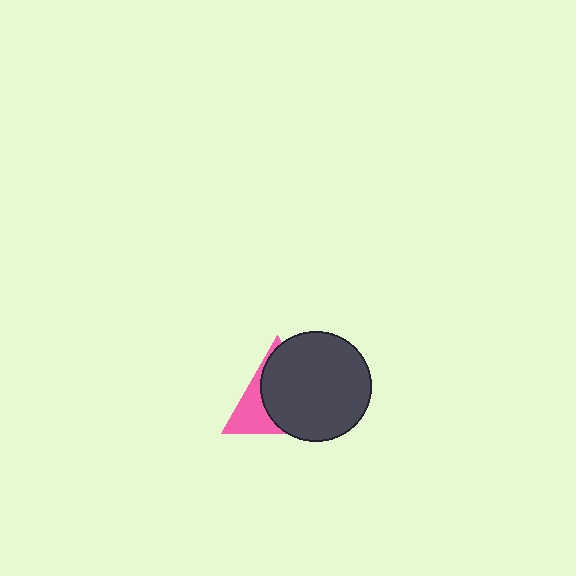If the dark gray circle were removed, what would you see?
You would see the complete pink triangle.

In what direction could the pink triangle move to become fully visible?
The pink triangle could move left. That would shift it out from behind the dark gray circle entirely.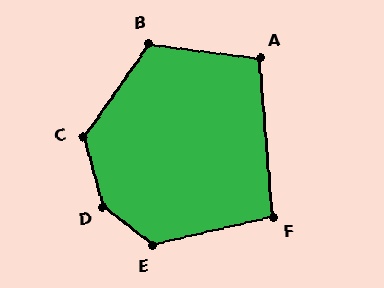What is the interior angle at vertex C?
Approximately 129 degrees (obtuse).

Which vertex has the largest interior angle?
D, at approximately 144 degrees.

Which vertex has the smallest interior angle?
F, at approximately 99 degrees.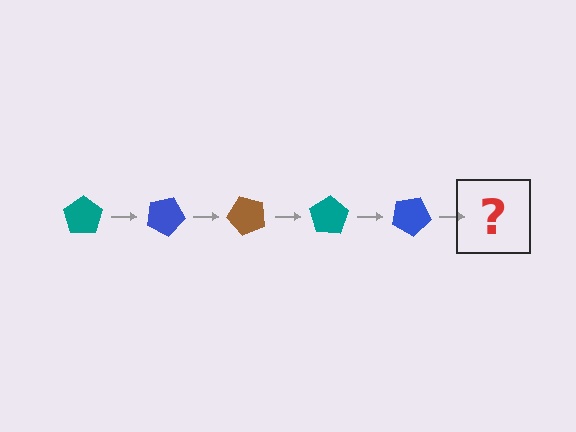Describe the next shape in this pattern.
It should be a brown pentagon, rotated 125 degrees from the start.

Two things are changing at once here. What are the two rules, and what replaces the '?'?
The two rules are that it rotates 25 degrees each step and the color cycles through teal, blue, and brown. The '?' should be a brown pentagon, rotated 125 degrees from the start.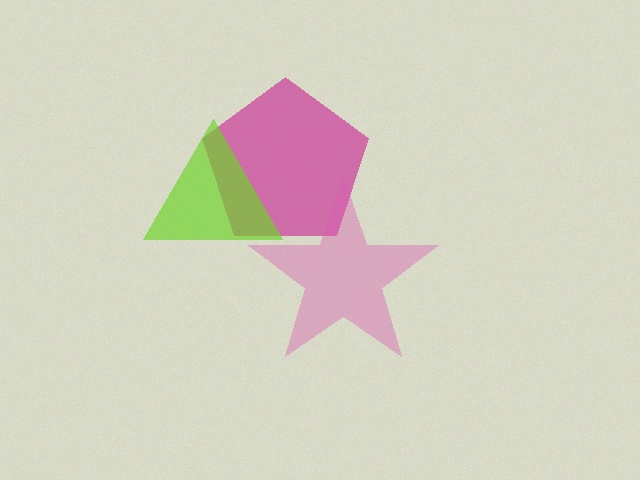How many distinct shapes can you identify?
There are 3 distinct shapes: a magenta pentagon, a lime triangle, a pink star.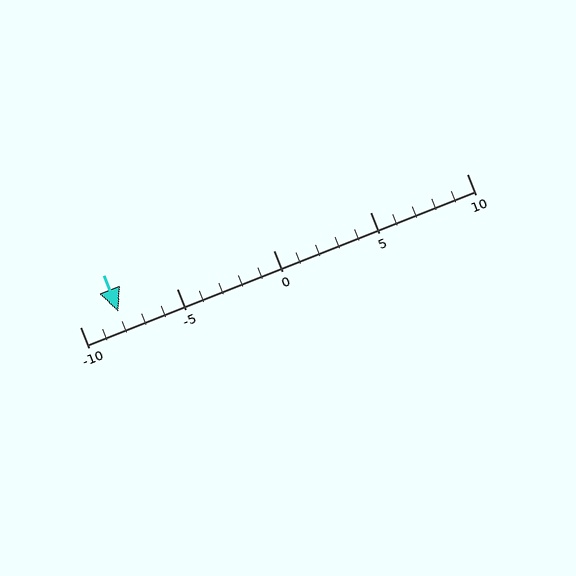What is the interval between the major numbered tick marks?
The major tick marks are spaced 5 units apart.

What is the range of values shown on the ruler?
The ruler shows values from -10 to 10.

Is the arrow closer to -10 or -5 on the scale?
The arrow is closer to -10.